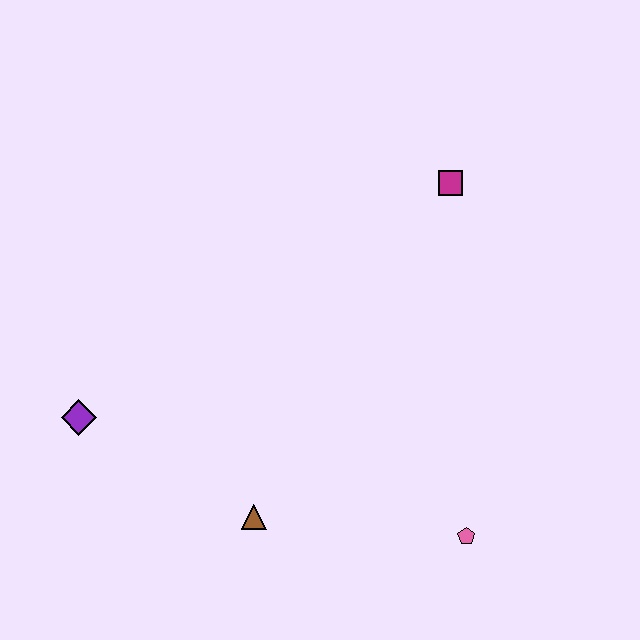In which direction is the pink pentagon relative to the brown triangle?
The pink pentagon is to the right of the brown triangle.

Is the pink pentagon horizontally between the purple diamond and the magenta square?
No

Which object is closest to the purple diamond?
The brown triangle is closest to the purple diamond.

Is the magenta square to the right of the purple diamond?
Yes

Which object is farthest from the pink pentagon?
The purple diamond is farthest from the pink pentagon.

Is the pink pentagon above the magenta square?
No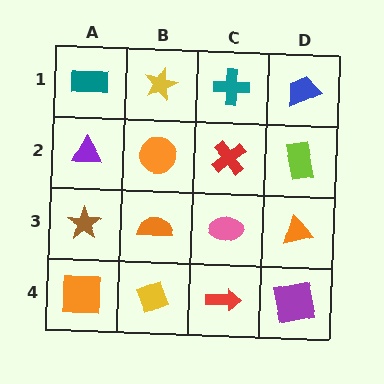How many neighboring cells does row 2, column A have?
3.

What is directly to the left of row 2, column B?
A purple triangle.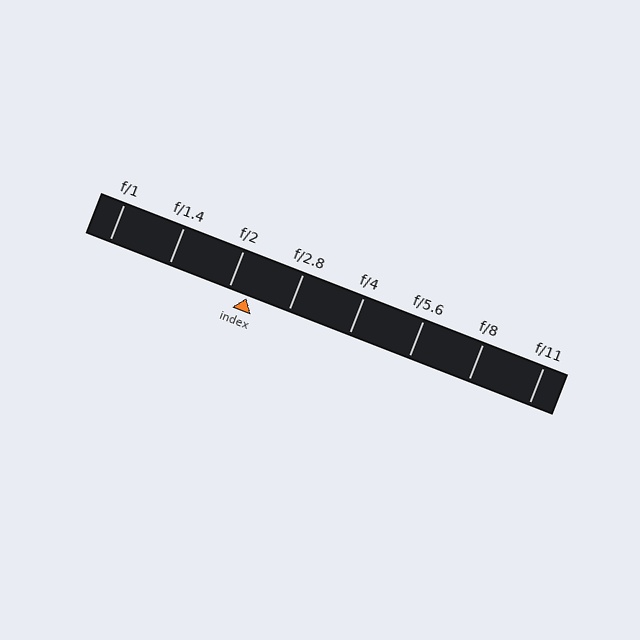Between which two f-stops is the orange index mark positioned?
The index mark is between f/2 and f/2.8.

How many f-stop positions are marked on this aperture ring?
There are 8 f-stop positions marked.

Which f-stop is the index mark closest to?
The index mark is closest to f/2.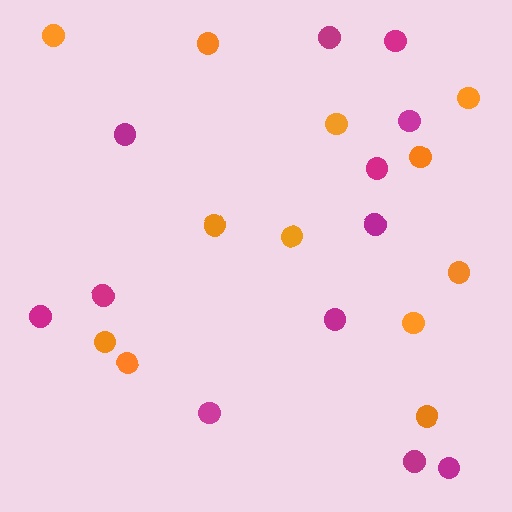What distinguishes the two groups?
There are 2 groups: one group of magenta circles (12) and one group of orange circles (12).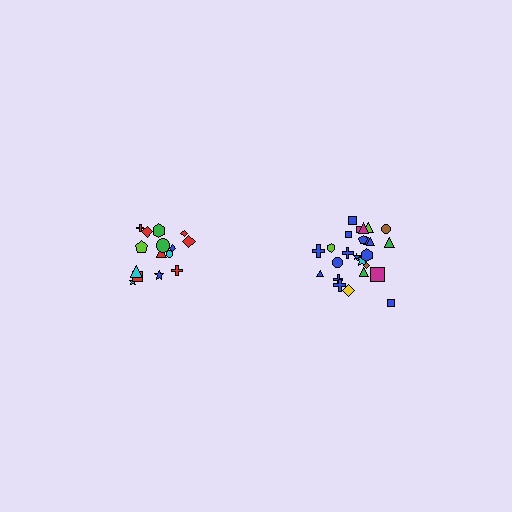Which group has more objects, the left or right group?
The right group.